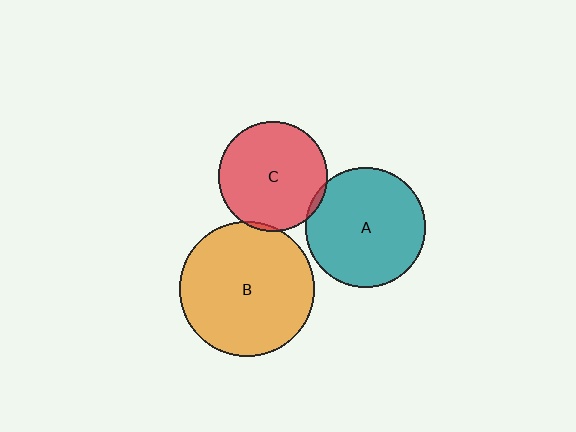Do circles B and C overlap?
Yes.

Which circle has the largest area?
Circle B (orange).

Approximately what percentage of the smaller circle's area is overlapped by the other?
Approximately 5%.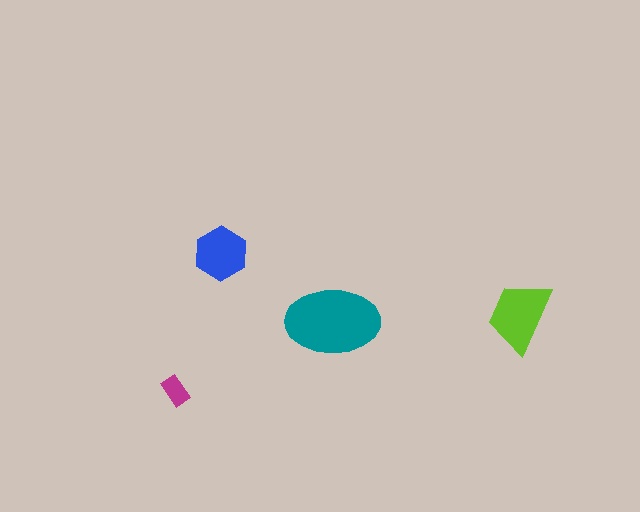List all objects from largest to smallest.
The teal ellipse, the lime trapezoid, the blue hexagon, the magenta rectangle.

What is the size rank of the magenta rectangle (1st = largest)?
4th.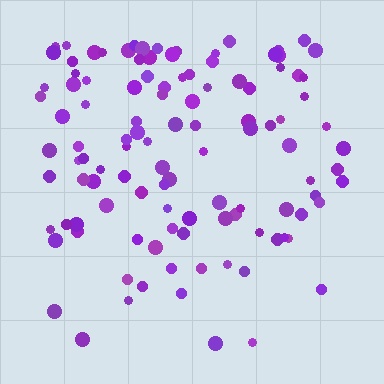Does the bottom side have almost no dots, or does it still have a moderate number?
Still a moderate number, just noticeably fewer than the top.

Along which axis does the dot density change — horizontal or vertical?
Vertical.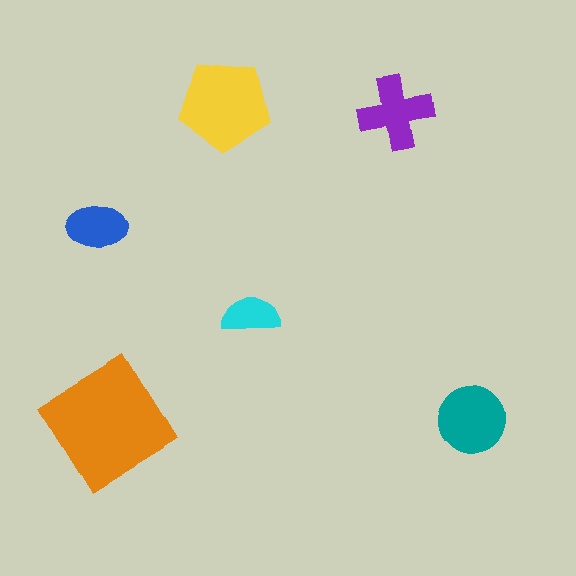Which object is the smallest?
The cyan semicircle.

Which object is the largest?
The orange diamond.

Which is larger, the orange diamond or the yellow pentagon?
The orange diamond.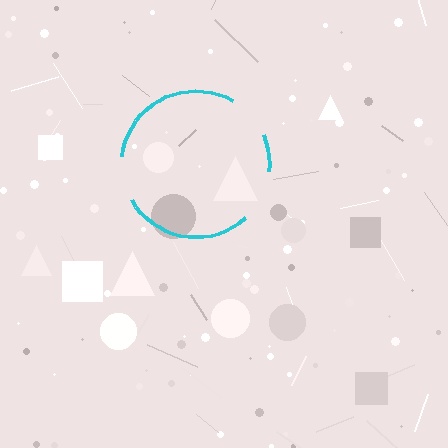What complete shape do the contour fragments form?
The contour fragments form a circle.